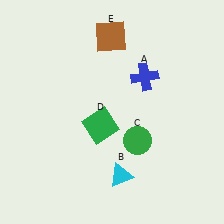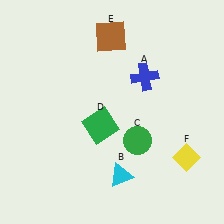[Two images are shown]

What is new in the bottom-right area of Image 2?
A yellow diamond (F) was added in the bottom-right area of Image 2.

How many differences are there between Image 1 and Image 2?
There is 1 difference between the two images.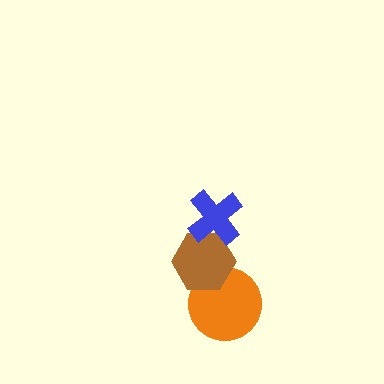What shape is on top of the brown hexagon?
The blue cross is on top of the brown hexagon.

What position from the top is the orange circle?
The orange circle is 3rd from the top.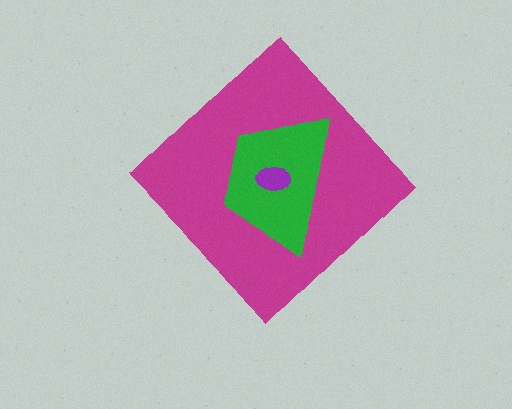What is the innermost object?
The purple ellipse.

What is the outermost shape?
The magenta diamond.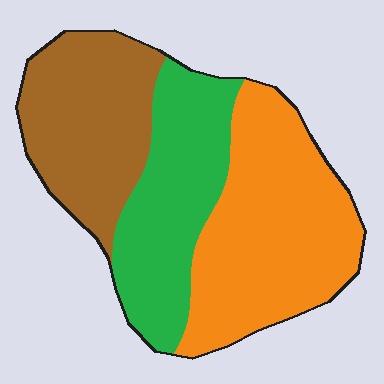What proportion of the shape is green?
Green covers about 30% of the shape.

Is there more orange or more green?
Orange.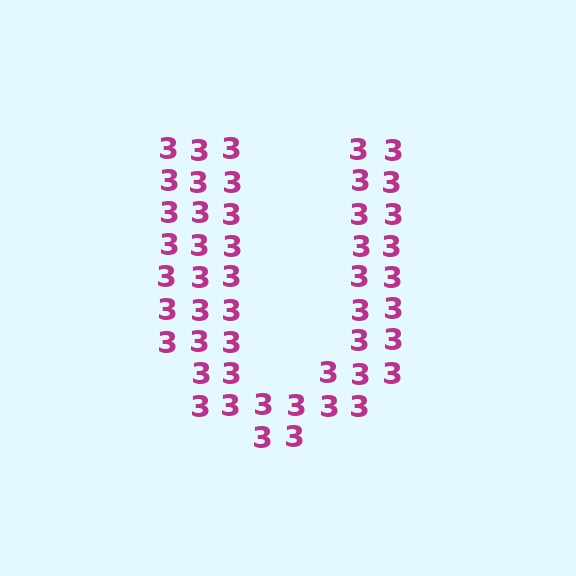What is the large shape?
The large shape is the letter U.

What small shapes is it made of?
It is made of small digit 3's.